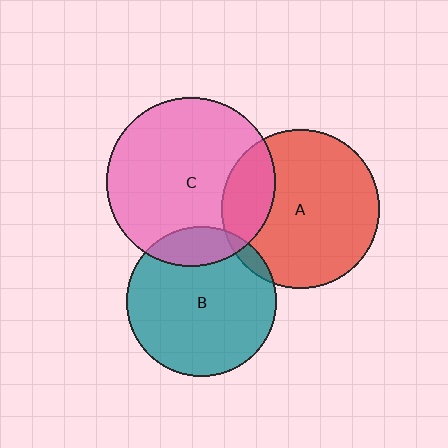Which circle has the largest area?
Circle C (pink).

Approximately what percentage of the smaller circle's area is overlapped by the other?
Approximately 5%.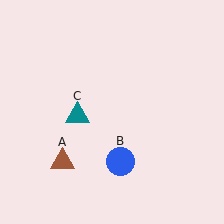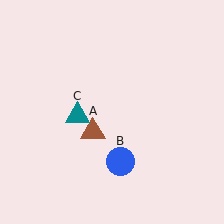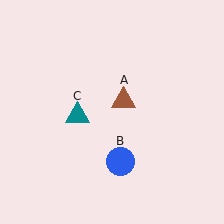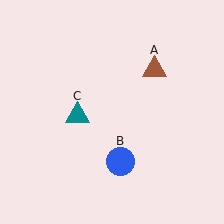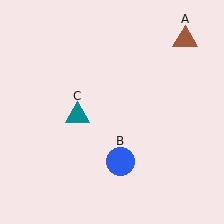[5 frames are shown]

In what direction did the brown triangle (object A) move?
The brown triangle (object A) moved up and to the right.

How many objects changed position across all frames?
1 object changed position: brown triangle (object A).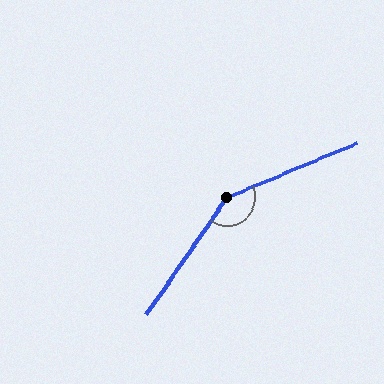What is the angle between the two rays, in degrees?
Approximately 147 degrees.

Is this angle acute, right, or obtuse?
It is obtuse.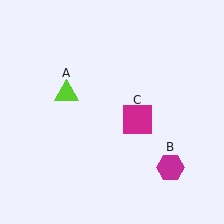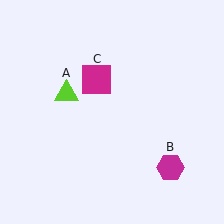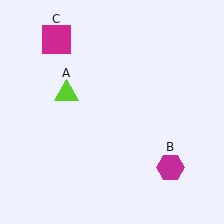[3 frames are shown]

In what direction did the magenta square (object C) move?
The magenta square (object C) moved up and to the left.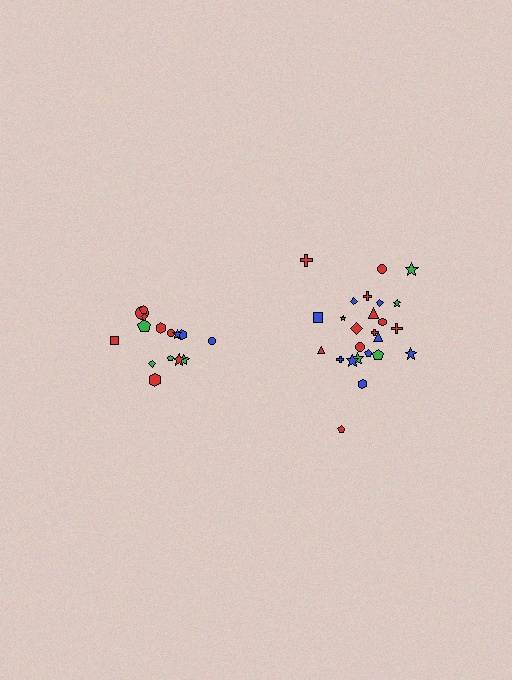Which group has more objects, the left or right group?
The right group.